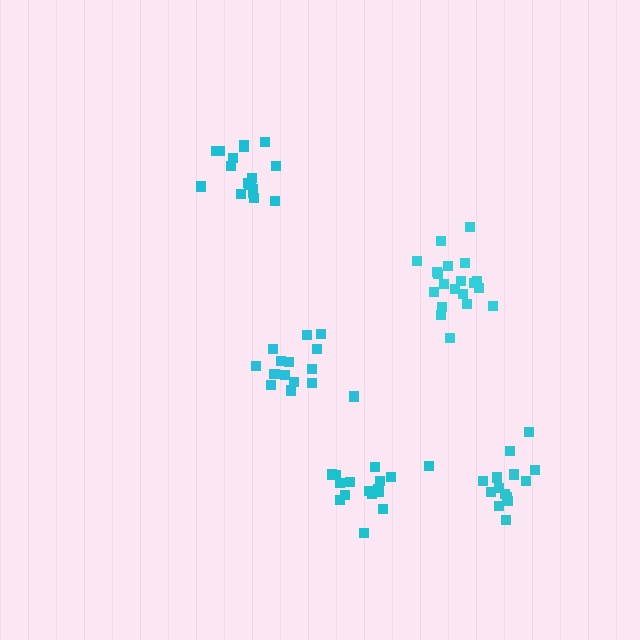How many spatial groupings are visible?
There are 5 spatial groupings.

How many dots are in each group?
Group 1: 20 dots, Group 2: 15 dots, Group 3: 18 dots, Group 4: 16 dots, Group 5: 14 dots (83 total).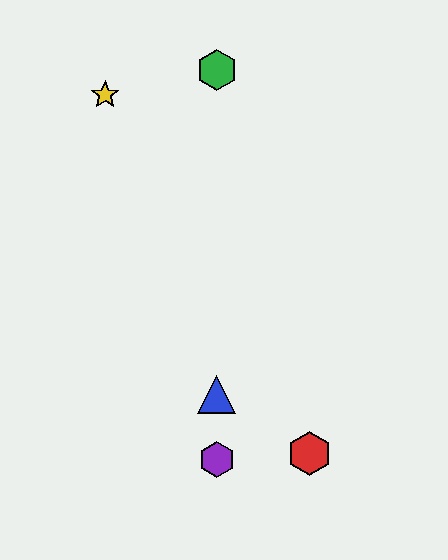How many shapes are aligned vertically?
3 shapes (the blue triangle, the green hexagon, the purple hexagon) are aligned vertically.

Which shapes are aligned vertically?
The blue triangle, the green hexagon, the purple hexagon are aligned vertically.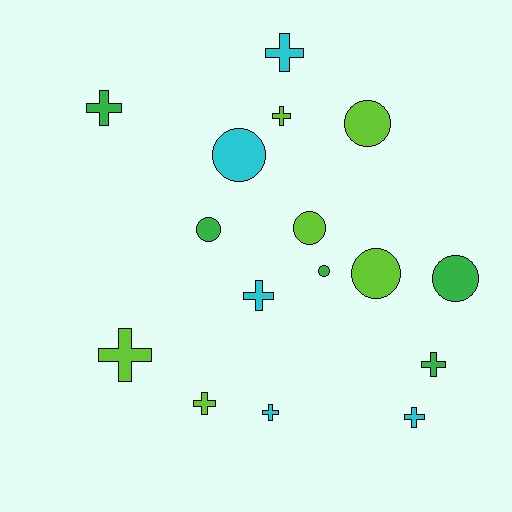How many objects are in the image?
There are 16 objects.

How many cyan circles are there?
There is 1 cyan circle.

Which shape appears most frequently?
Cross, with 9 objects.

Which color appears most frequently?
Lime, with 6 objects.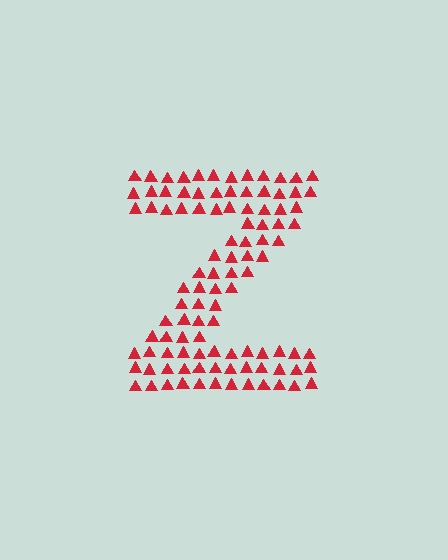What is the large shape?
The large shape is the letter Z.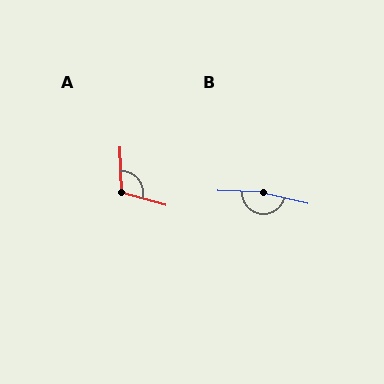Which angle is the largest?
B, at approximately 169 degrees.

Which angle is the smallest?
A, at approximately 108 degrees.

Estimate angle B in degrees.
Approximately 169 degrees.